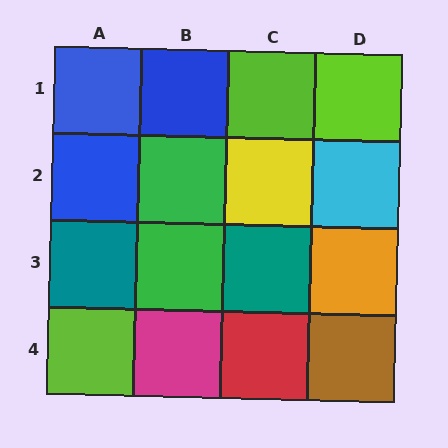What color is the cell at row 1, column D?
Lime.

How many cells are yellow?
1 cell is yellow.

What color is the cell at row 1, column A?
Blue.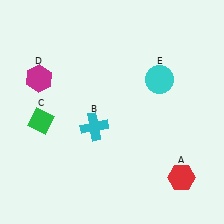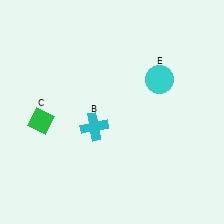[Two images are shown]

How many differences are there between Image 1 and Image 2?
There are 2 differences between the two images.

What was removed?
The red hexagon (A), the magenta hexagon (D) were removed in Image 2.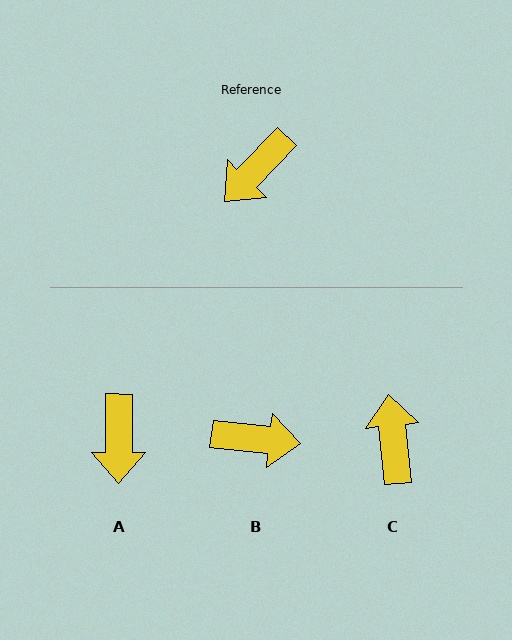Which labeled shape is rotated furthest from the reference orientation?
C, about 131 degrees away.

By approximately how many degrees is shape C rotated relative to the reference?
Approximately 131 degrees clockwise.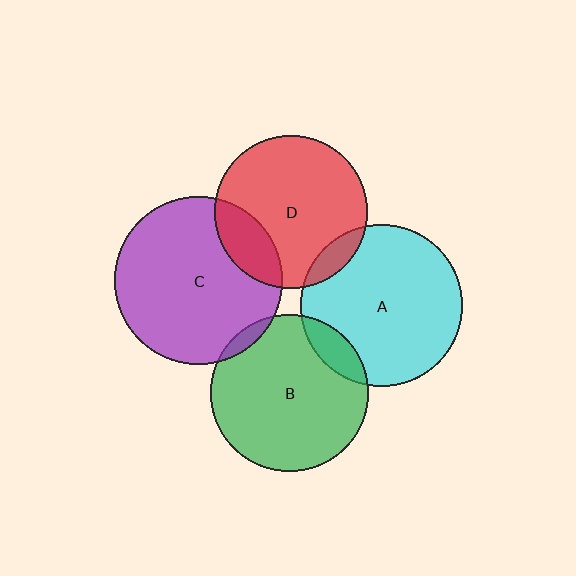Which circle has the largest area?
Circle C (purple).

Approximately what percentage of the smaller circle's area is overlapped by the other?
Approximately 10%.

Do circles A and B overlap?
Yes.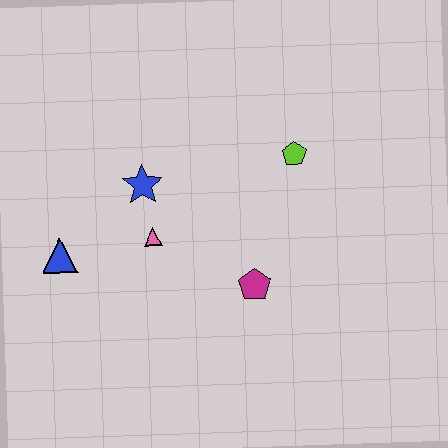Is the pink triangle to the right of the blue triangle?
Yes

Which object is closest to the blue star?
The pink triangle is closest to the blue star.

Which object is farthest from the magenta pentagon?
The blue triangle is farthest from the magenta pentagon.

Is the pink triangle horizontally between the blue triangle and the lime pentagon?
Yes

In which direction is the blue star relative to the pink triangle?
The blue star is above the pink triangle.